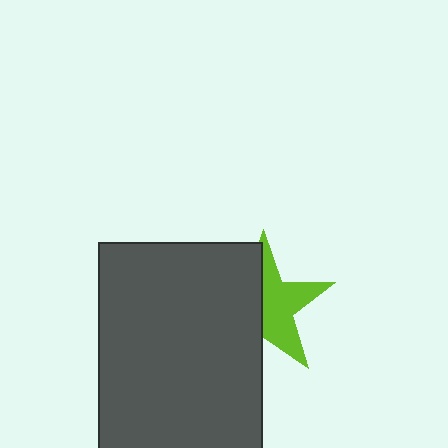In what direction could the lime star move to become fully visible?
The lime star could move right. That would shift it out from behind the dark gray rectangle entirely.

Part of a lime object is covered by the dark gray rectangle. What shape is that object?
It is a star.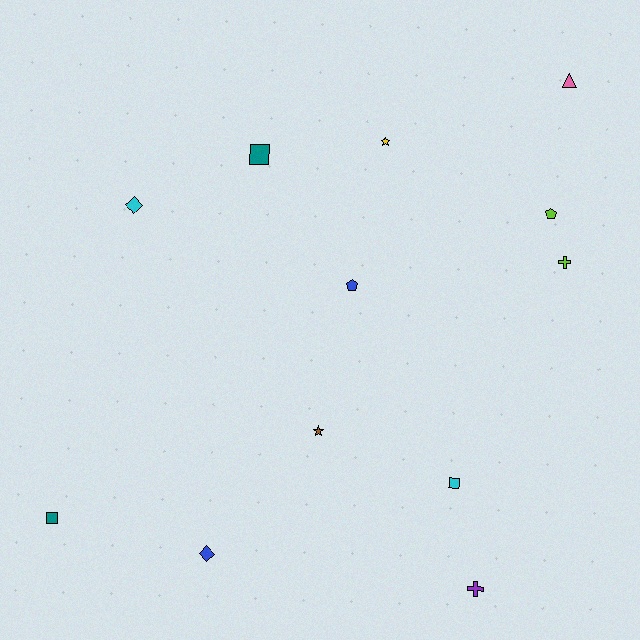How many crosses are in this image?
There are 2 crosses.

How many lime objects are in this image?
There are 2 lime objects.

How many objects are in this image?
There are 12 objects.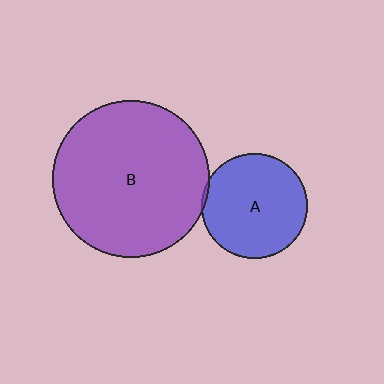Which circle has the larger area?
Circle B (purple).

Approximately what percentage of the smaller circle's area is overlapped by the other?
Approximately 5%.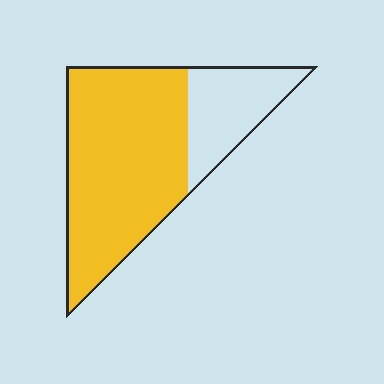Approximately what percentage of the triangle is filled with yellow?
Approximately 75%.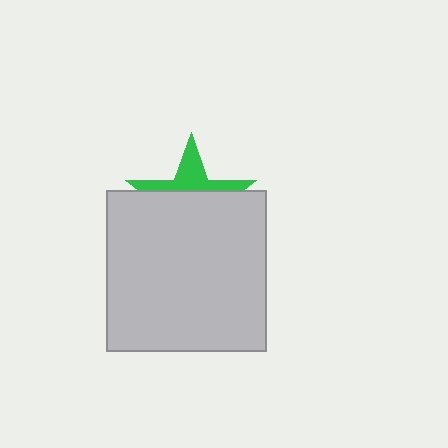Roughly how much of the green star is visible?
A small part of it is visible (roughly 35%).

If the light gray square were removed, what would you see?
You would see the complete green star.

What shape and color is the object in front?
The object in front is a light gray square.